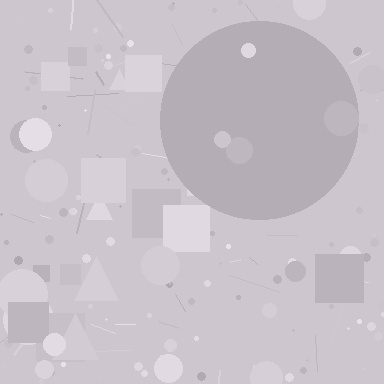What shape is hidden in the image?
A circle is hidden in the image.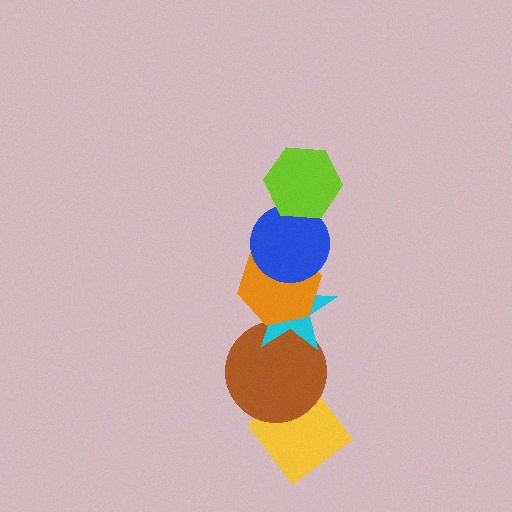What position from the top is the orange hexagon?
The orange hexagon is 3rd from the top.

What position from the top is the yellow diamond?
The yellow diamond is 6th from the top.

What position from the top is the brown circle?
The brown circle is 5th from the top.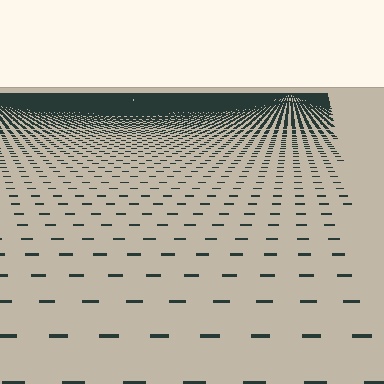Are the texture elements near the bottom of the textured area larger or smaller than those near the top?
Larger. Near the bottom, elements are closer to the viewer and appear at a bigger on-screen size.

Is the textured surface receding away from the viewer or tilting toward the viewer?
The surface is receding away from the viewer. Texture elements get smaller and denser toward the top.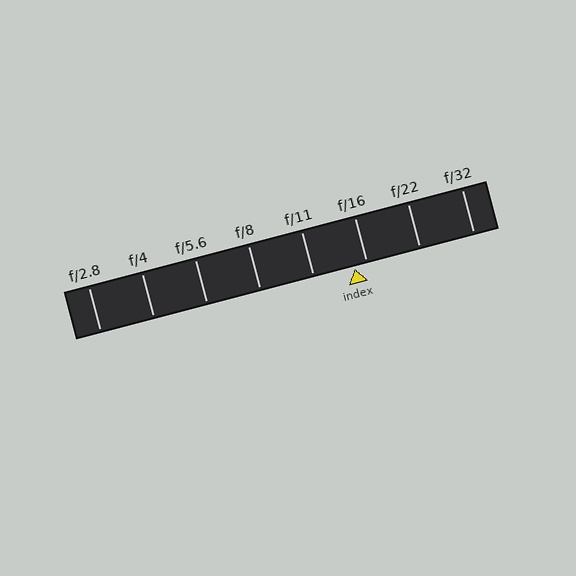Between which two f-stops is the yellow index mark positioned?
The index mark is between f/11 and f/16.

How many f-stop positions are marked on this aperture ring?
There are 8 f-stop positions marked.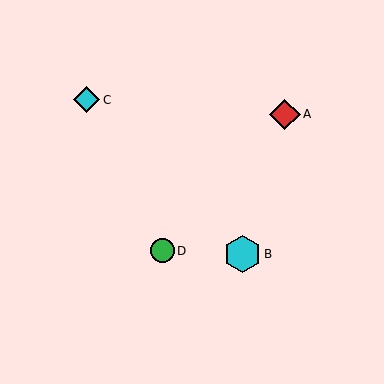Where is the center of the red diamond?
The center of the red diamond is at (285, 114).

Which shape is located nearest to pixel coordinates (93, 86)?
The cyan diamond (labeled C) at (87, 100) is nearest to that location.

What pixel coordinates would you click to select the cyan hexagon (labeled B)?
Click at (242, 254) to select the cyan hexagon B.